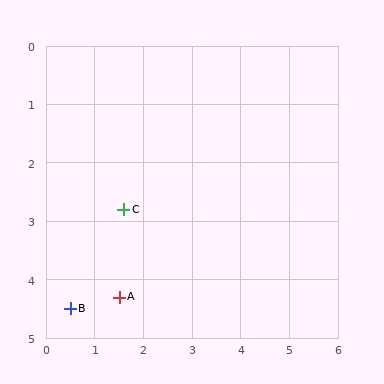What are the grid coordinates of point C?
Point C is at approximately (1.6, 2.8).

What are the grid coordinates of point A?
Point A is at approximately (1.5, 4.3).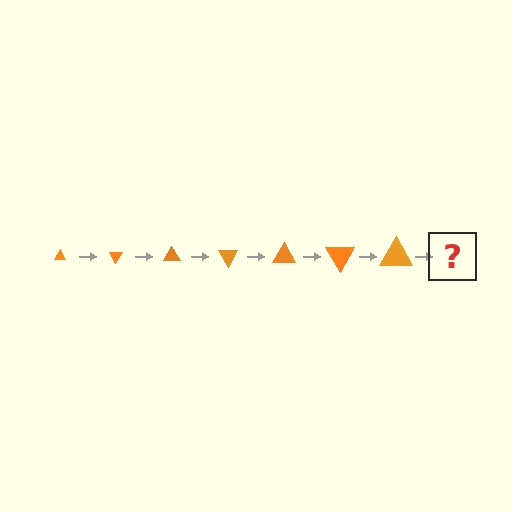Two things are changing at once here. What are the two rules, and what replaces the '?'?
The two rules are that the triangle grows larger each step and it rotates 60 degrees each step. The '?' should be a triangle, larger than the previous one and rotated 420 degrees from the start.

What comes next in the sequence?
The next element should be a triangle, larger than the previous one and rotated 420 degrees from the start.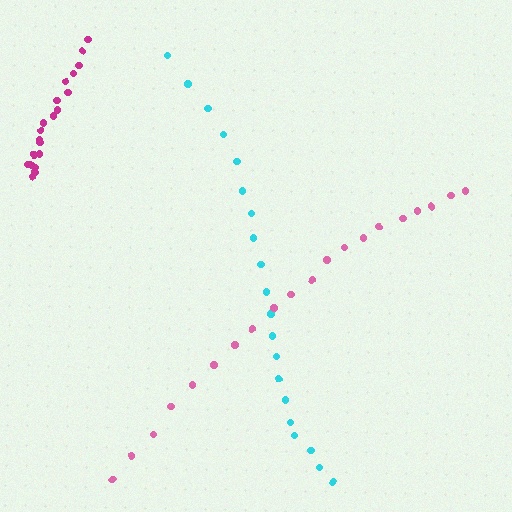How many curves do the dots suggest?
There are 3 distinct paths.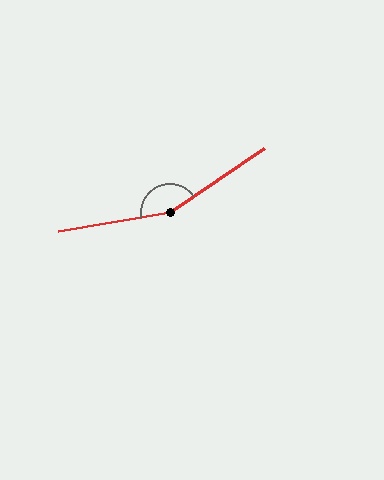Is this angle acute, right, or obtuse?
It is obtuse.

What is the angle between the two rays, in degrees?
Approximately 155 degrees.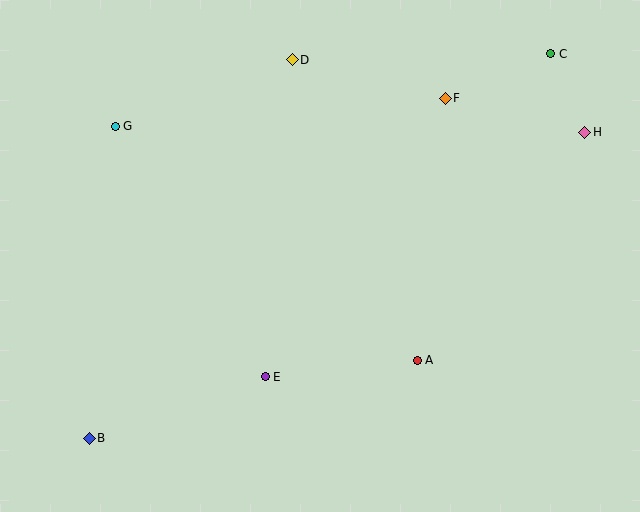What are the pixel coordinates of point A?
Point A is at (417, 360).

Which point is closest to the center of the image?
Point E at (265, 377) is closest to the center.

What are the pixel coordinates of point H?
Point H is at (585, 132).